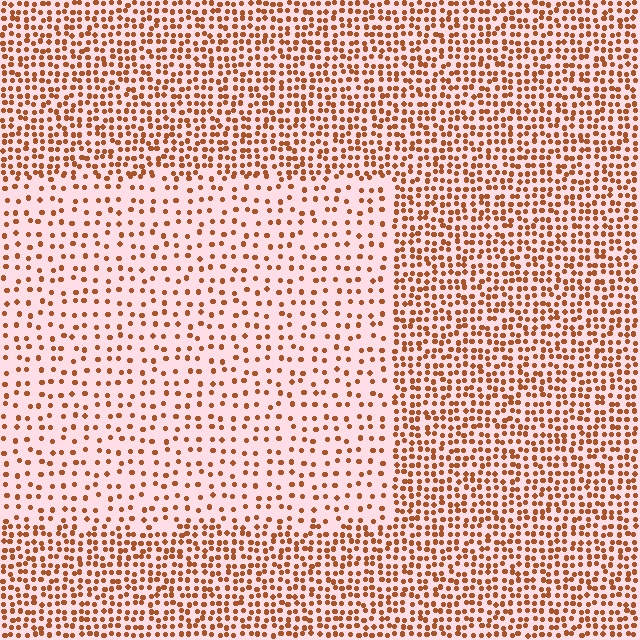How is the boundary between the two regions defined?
The boundary is defined by a change in element density (approximately 2.2x ratio). All elements are the same color, size, and shape.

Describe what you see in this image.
The image contains small brown elements arranged at two different densities. A rectangle-shaped region is visible where the elements are less densely packed than the surrounding area.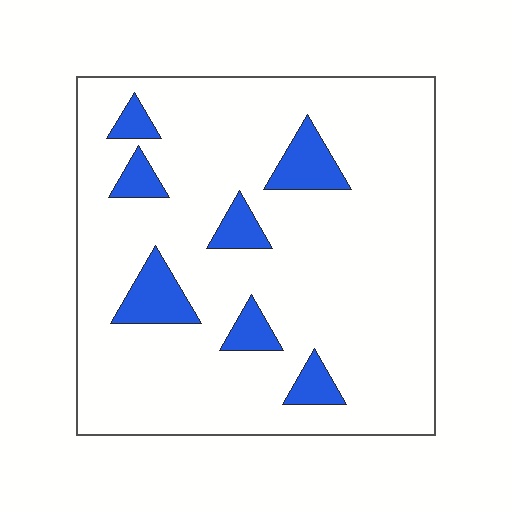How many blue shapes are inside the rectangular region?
7.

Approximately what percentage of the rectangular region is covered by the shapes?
Approximately 10%.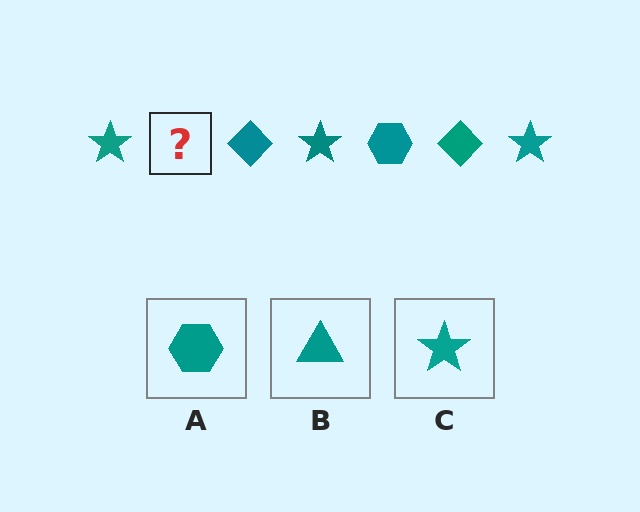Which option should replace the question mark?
Option A.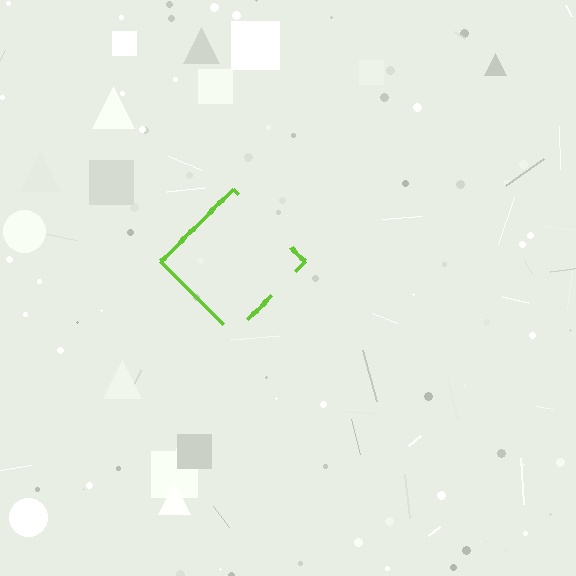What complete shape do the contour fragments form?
The contour fragments form a diamond.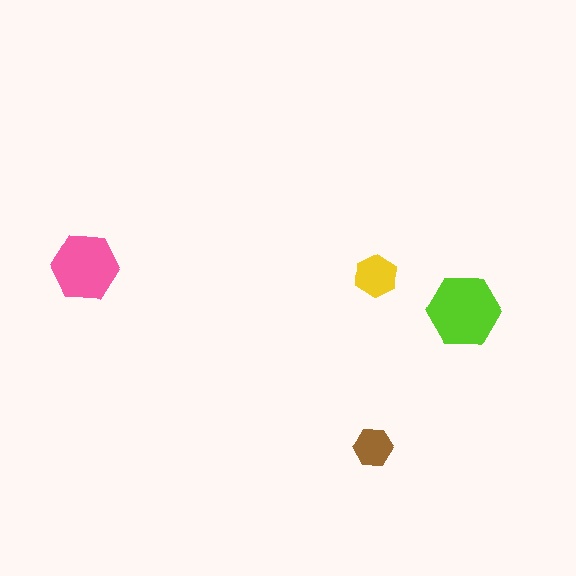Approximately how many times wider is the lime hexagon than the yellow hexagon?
About 1.5 times wider.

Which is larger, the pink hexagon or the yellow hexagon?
The pink one.